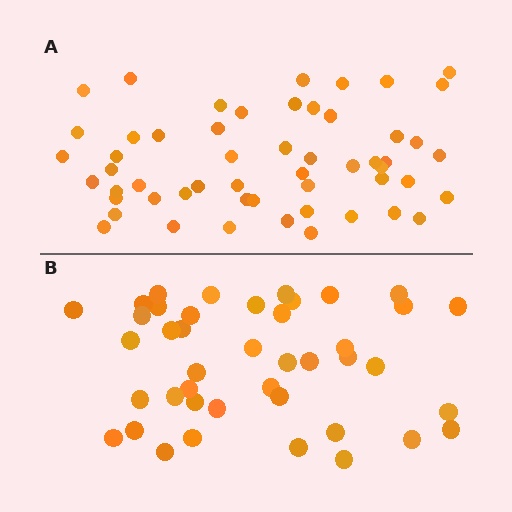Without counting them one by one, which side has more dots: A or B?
Region A (the top region) has more dots.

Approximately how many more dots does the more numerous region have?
Region A has roughly 12 or so more dots than region B.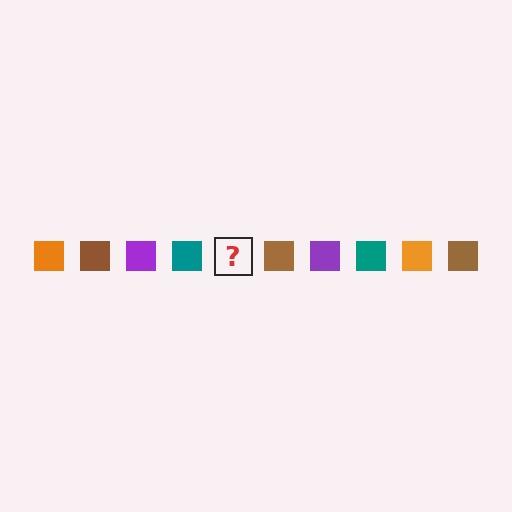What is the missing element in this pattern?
The missing element is an orange square.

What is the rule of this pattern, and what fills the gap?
The rule is that the pattern cycles through orange, brown, purple, teal squares. The gap should be filled with an orange square.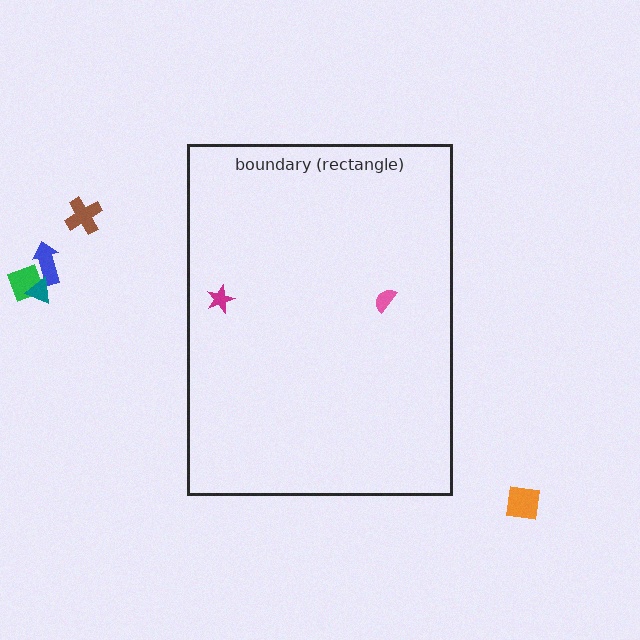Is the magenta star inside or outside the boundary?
Inside.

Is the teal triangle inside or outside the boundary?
Outside.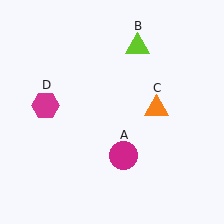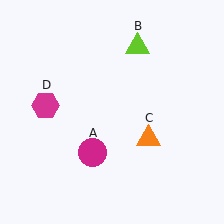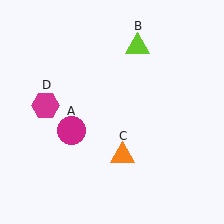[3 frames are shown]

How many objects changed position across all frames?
2 objects changed position: magenta circle (object A), orange triangle (object C).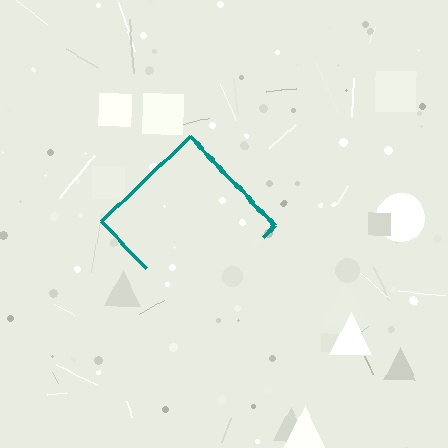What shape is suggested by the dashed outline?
The dashed outline suggests a diamond.